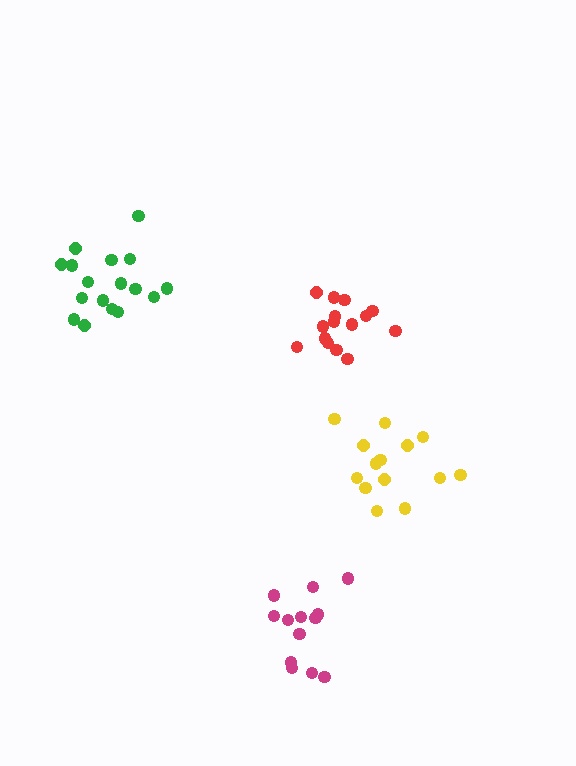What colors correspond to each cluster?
The clusters are colored: green, yellow, red, magenta.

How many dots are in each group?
Group 1: 17 dots, Group 2: 14 dots, Group 3: 15 dots, Group 4: 13 dots (59 total).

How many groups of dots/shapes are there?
There are 4 groups.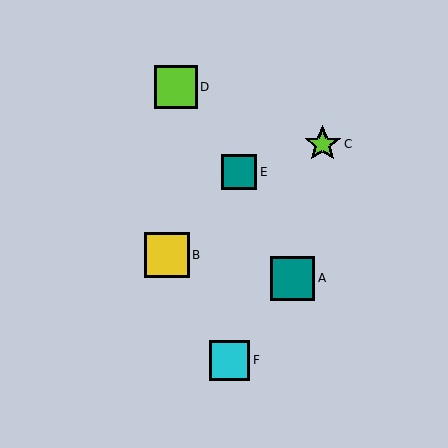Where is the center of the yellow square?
The center of the yellow square is at (167, 255).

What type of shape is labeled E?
Shape E is a teal square.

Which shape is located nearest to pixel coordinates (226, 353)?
The cyan square (labeled F) at (229, 360) is nearest to that location.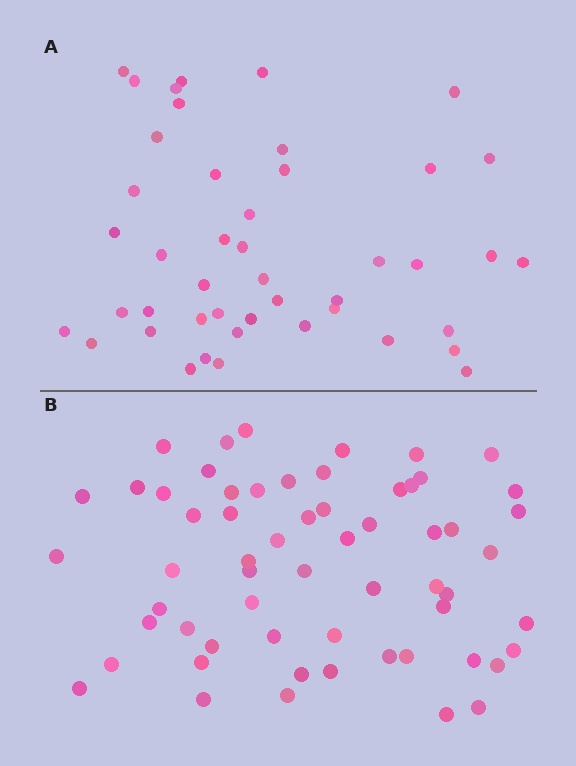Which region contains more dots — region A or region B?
Region B (the bottom region) has more dots.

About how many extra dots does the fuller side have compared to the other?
Region B has approximately 15 more dots than region A.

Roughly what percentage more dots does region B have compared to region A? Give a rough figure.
About 35% more.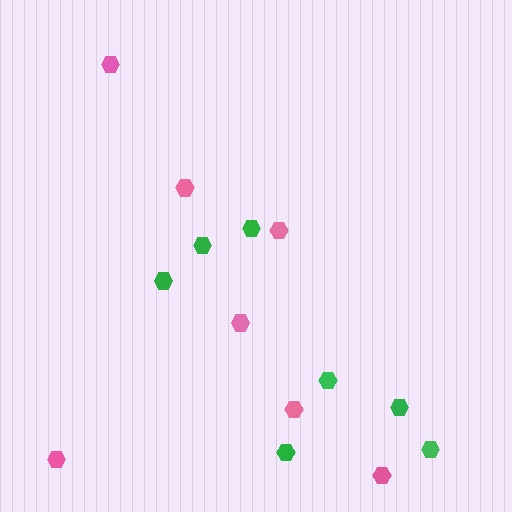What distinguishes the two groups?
There are 2 groups: one group of pink hexagons (7) and one group of green hexagons (7).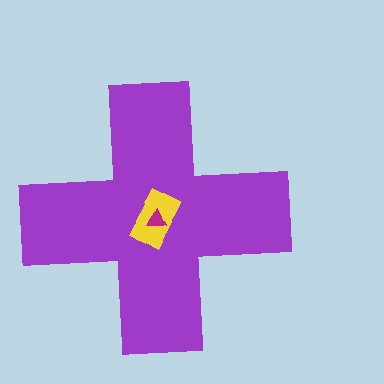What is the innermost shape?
The magenta triangle.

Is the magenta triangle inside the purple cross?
Yes.